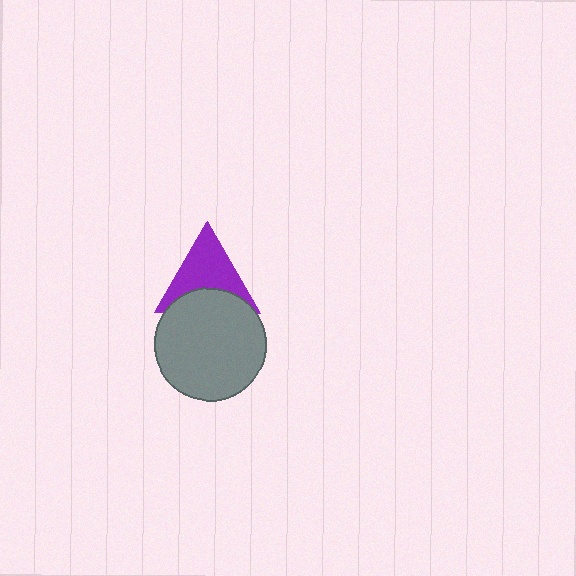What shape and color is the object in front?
The object in front is a gray circle.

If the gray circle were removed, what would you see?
You would see the complete purple triangle.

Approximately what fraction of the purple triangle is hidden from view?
Roughly 34% of the purple triangle is hidden behind the gray circle.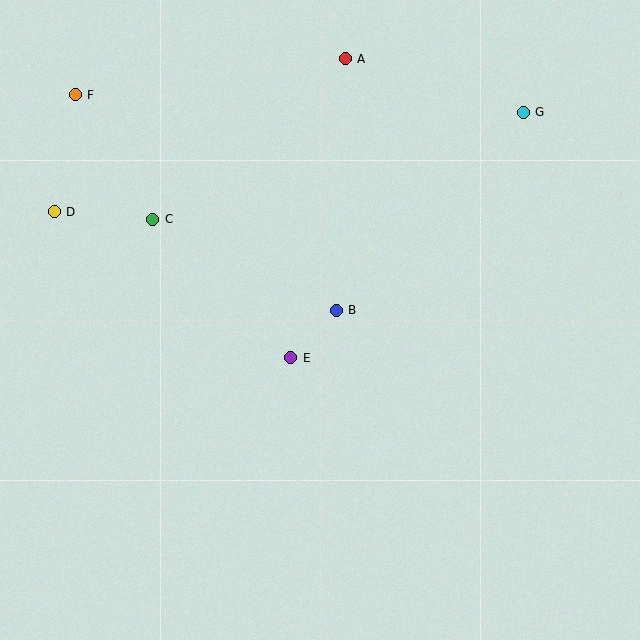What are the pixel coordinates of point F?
Point F is at (75, 95).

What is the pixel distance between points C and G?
The distance between C and G is 386 pixels.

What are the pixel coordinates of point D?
Point D is at (54, 212).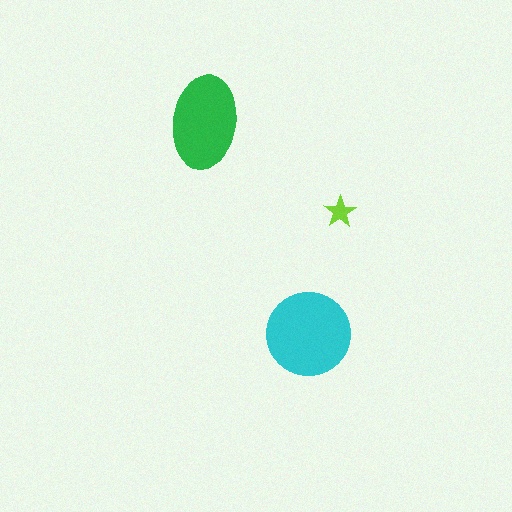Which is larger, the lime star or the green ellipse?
The green ellipse.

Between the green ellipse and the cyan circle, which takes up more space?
The cyan circle.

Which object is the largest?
The cyan circle.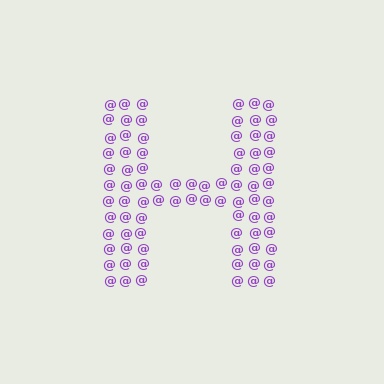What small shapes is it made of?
It is made of small at signs.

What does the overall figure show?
The overall figure shows the letter H.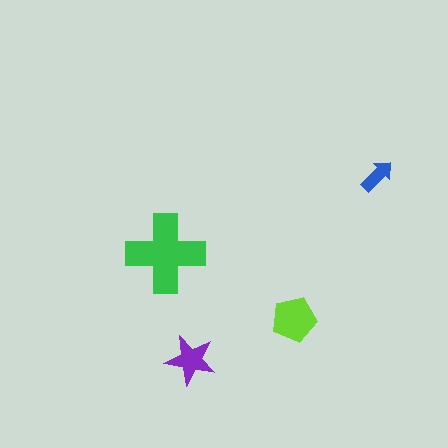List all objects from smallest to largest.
The blue arrow, the purple star, the lime pentagon, the green cross.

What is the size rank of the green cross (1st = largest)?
1st.